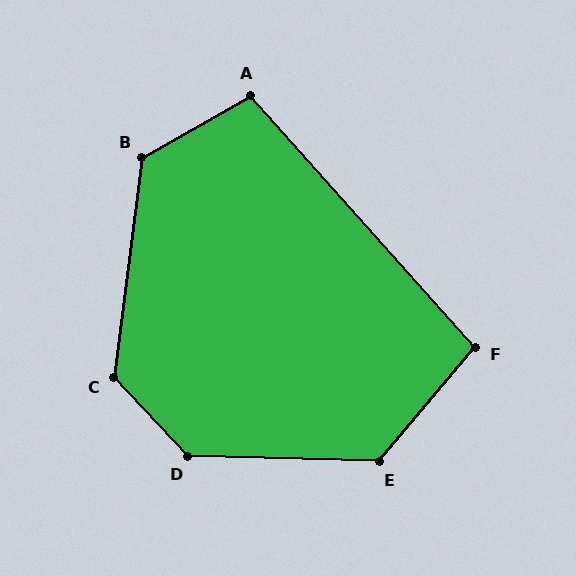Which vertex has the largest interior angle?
D, at approximately 135 degrees.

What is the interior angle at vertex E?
Approximately 128 degrees (obtuse).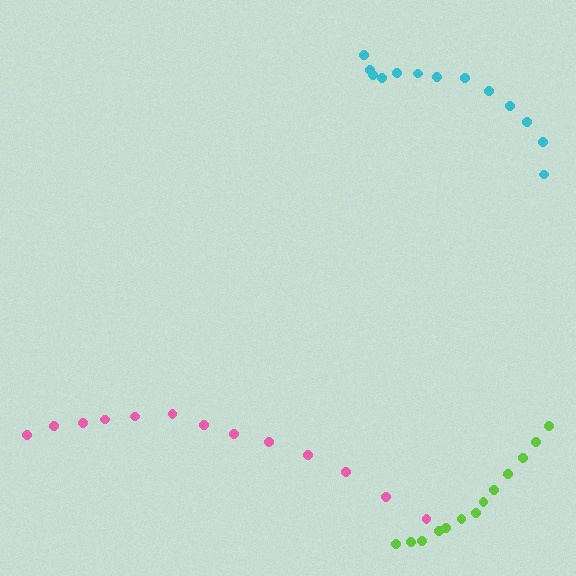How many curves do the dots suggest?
There are 3 distinct paths.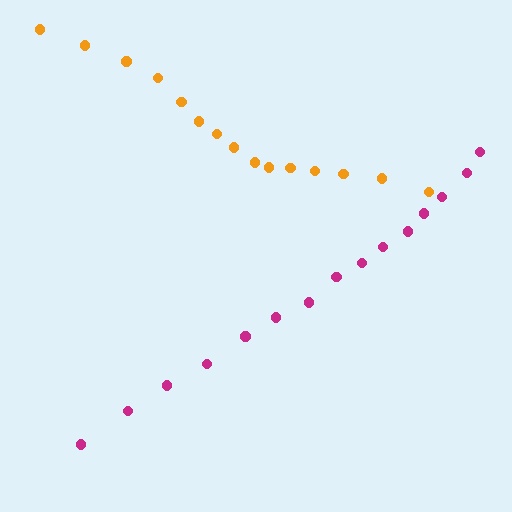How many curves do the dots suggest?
There are 2 distinct paths.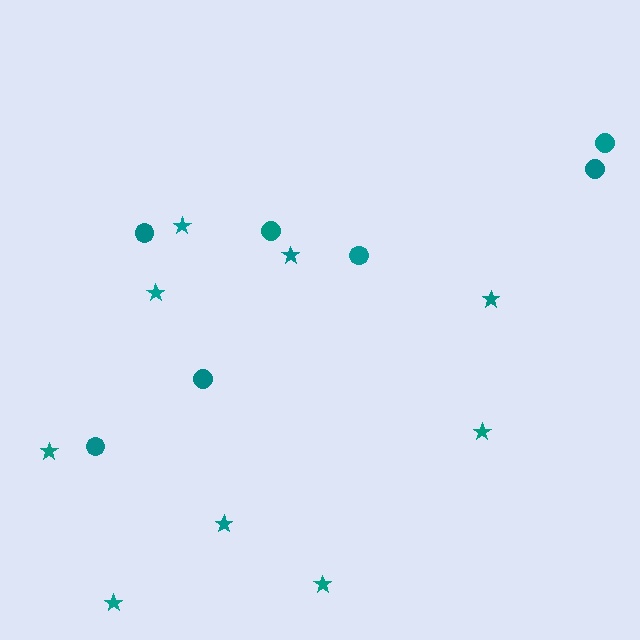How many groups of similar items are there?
There are 2 groups: one group of stars (9) and one group of circles (7).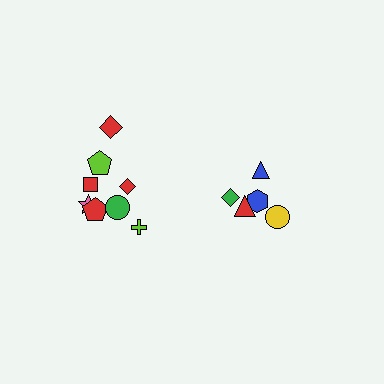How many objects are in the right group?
There are 5 objects.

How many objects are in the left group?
There are 8 objects.